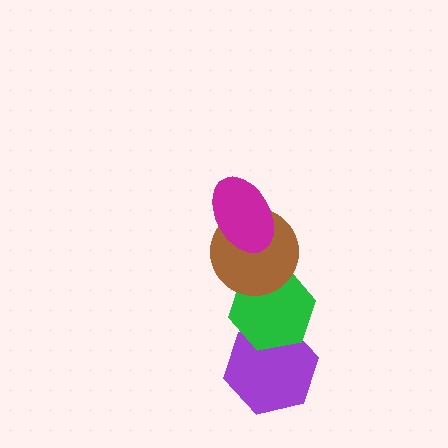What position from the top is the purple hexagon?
The purple hexagon is 4th from the top.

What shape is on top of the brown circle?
The magenta ellipse is on top of the brown circle.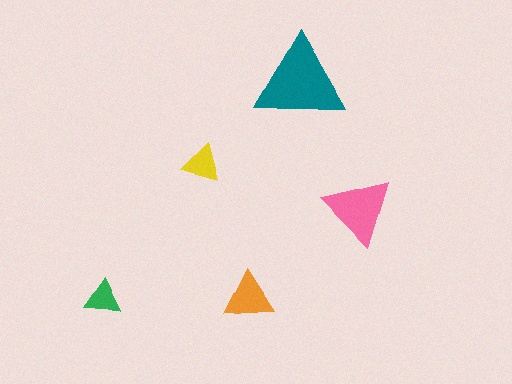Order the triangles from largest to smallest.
the teal one, the pink one, the orange one, the yellow one, the green one.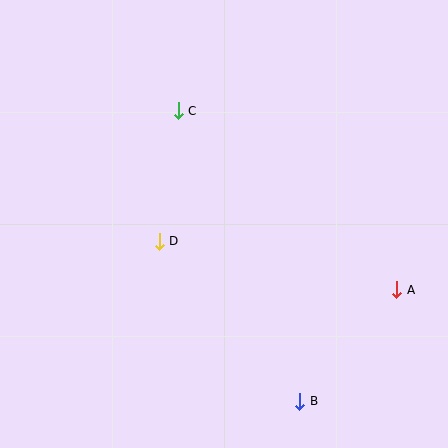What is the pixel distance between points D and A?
The distance between D and A is 242 pixels.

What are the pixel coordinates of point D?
Point D is at (159, 241).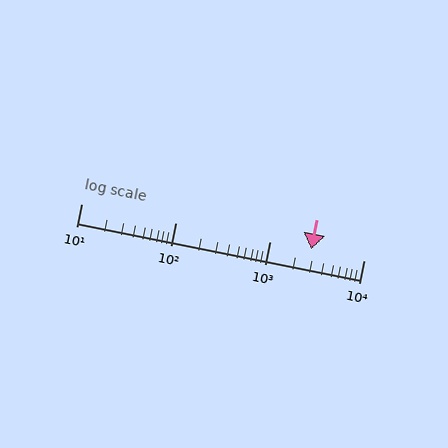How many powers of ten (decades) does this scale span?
The scale spans 3 decades, from 10 to 10000.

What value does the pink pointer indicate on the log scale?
The pointer indicates approximately 2800.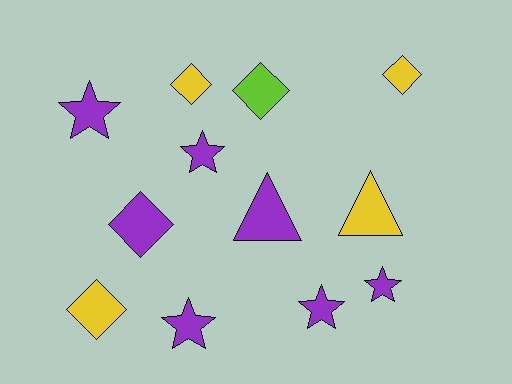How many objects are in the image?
There are 12 objects.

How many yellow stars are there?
There are no yellow stars.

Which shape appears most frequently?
Star, with 5 objects.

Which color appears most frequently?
Purple, with 7 objects.